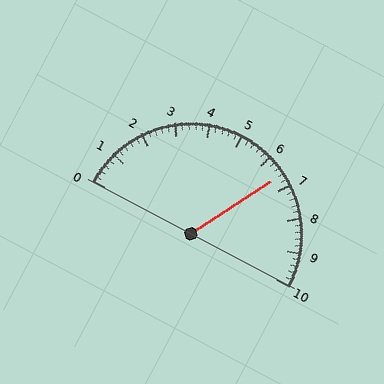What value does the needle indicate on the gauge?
The needle indicates approximately 6.6.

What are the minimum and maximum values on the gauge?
The gauge ranges from 0 to 10.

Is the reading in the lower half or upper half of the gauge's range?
The reading is in the upper half of the range (0 to 10).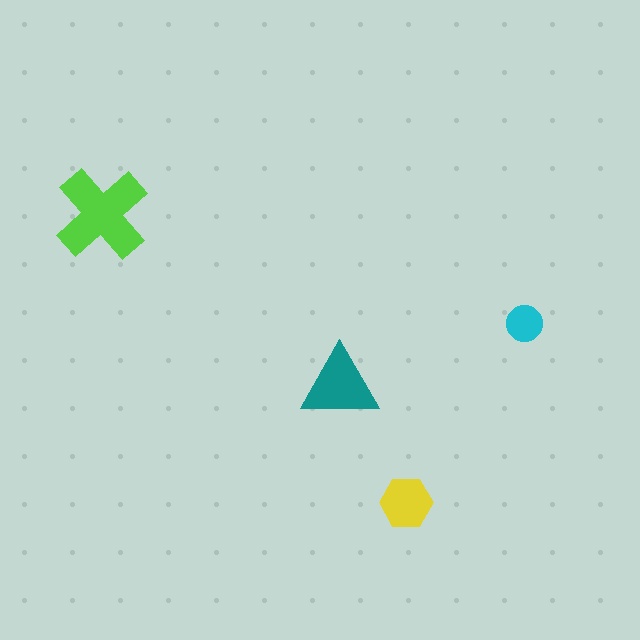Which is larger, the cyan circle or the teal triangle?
The teal triangle.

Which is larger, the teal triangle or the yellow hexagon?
The teal triangle.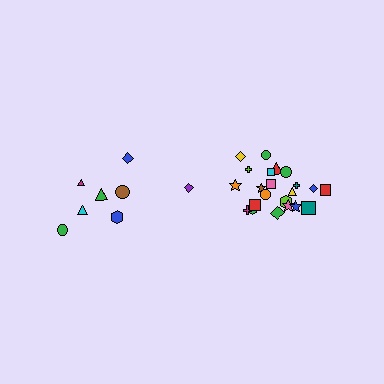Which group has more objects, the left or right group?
The right group.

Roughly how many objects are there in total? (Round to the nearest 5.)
Roughly 30 objects in total.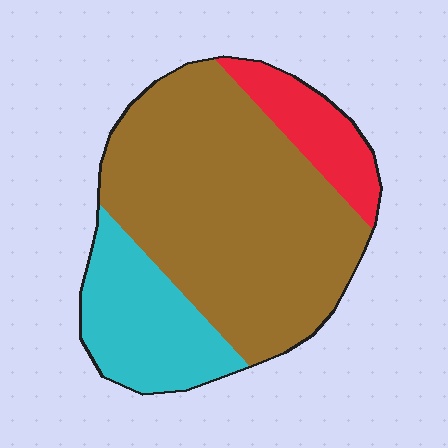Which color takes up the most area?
Brown, at roughly 65%.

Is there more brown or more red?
Brown.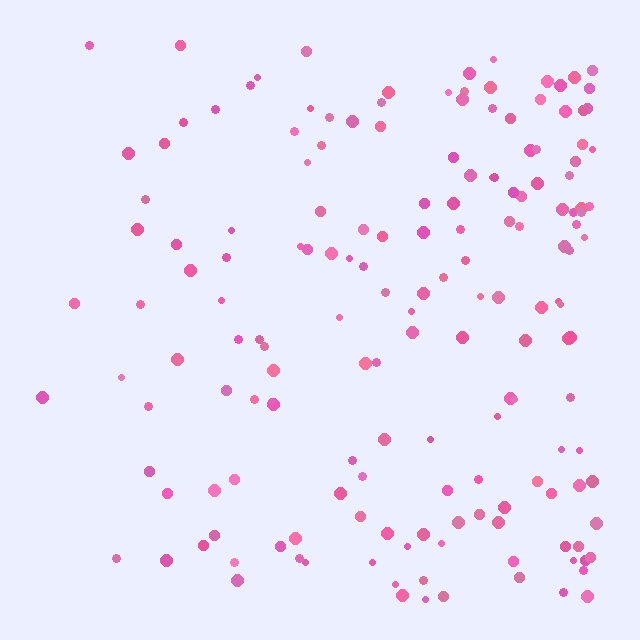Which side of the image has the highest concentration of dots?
The right.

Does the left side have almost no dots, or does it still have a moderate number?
Still a moderate number, just noticeably fewer than the right.